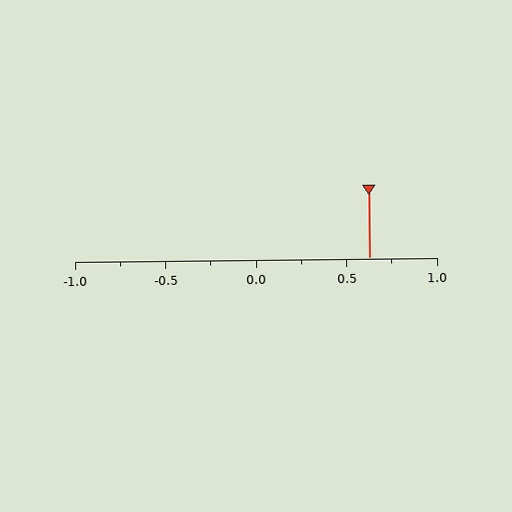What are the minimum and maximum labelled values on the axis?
The axis runs from -1.0 to 1.0.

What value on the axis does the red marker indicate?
The marker indicates approximately 0.62.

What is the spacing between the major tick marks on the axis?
The major ticks are spaced 0.5 apart.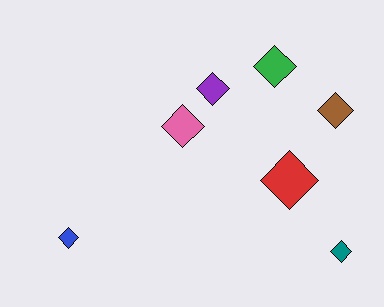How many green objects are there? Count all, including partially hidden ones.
There is 1 green object.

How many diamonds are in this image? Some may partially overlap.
There are 7 diamonds.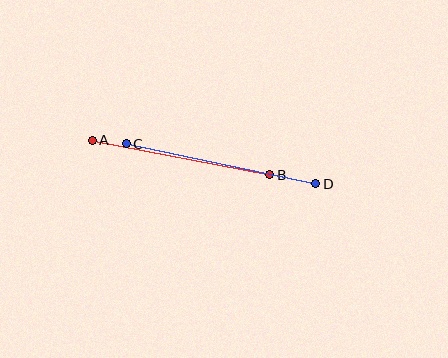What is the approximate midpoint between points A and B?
The midpoint is at approximately (181, 157) pixels.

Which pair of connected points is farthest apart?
Points C and D are farthest apart.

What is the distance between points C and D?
The distance is approximately 194 pixels.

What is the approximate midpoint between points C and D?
The midpoint is at approximately (221, 164) pixels.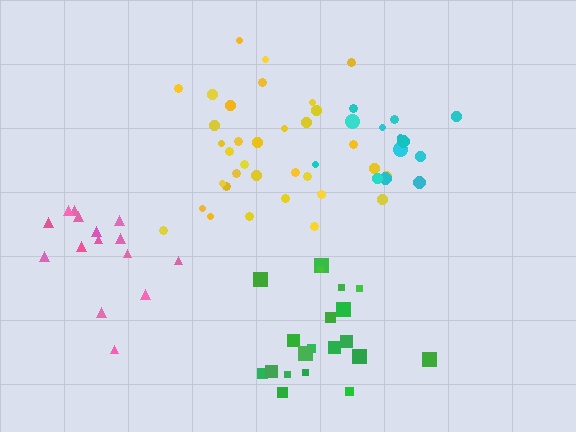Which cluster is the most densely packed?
Pink.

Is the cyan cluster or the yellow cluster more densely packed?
Yellow.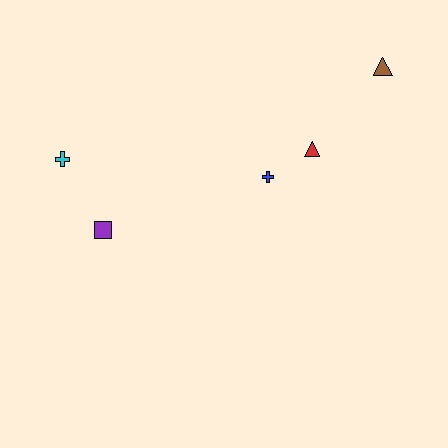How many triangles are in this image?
There are 2 triangles.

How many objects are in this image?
There are 5 objects.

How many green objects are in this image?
There are no green objects.